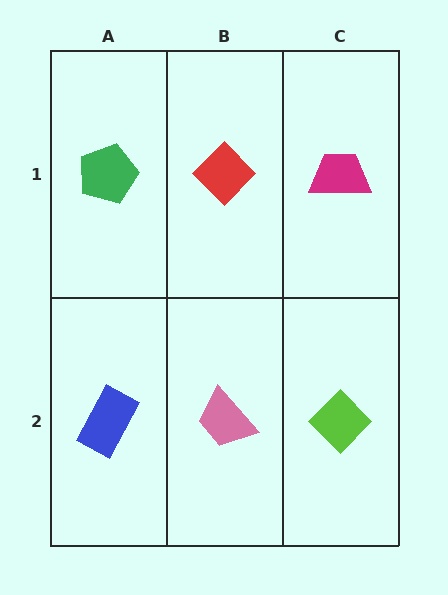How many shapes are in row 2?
3 shapes.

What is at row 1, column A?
A green pentagon.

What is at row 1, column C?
A magenta trapezoid.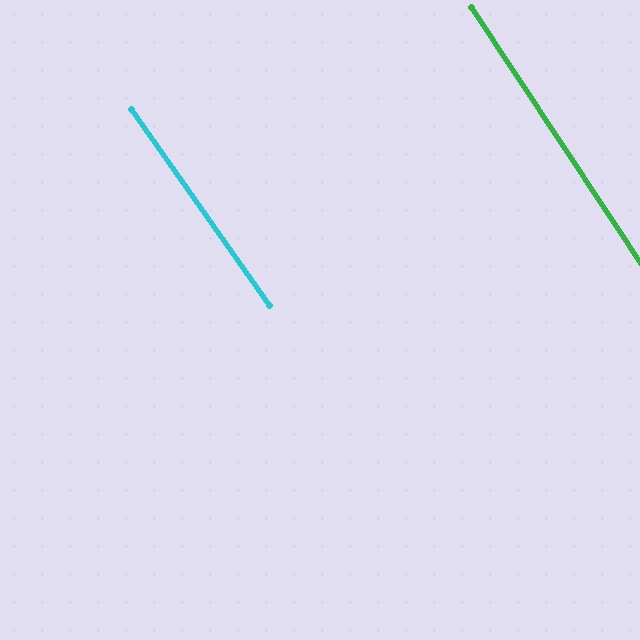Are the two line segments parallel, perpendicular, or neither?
Parallel — their directions differ by only 1.7°.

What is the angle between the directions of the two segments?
Approximately 2 degrees.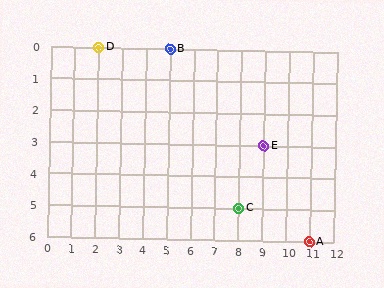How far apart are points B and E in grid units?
Points B and E are 4 columns and 3 rows apart (about 5.0 grid units diagonally).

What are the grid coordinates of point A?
Point A is at grid coordinates (11, 6).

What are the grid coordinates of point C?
Point C is at grid coordinates (8, 5).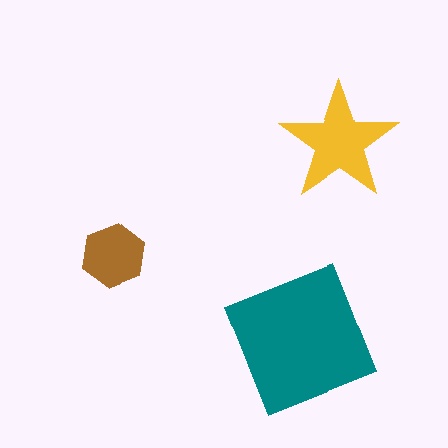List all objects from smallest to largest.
The brown hexagon, the yellow star, the teal square.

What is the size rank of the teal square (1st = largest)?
1st.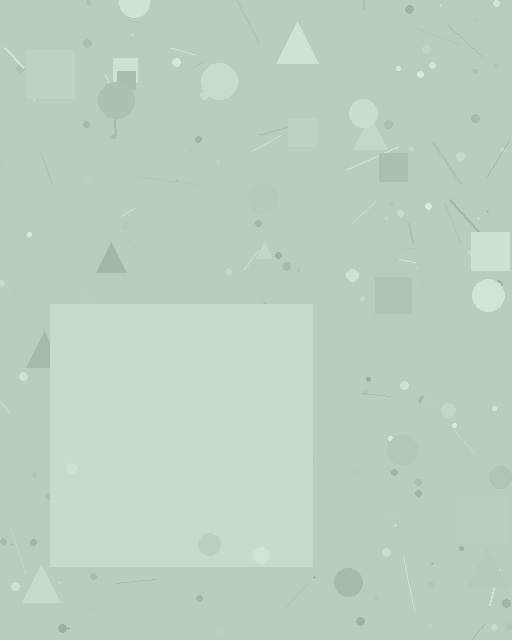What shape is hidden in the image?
A square is hidden in the image.